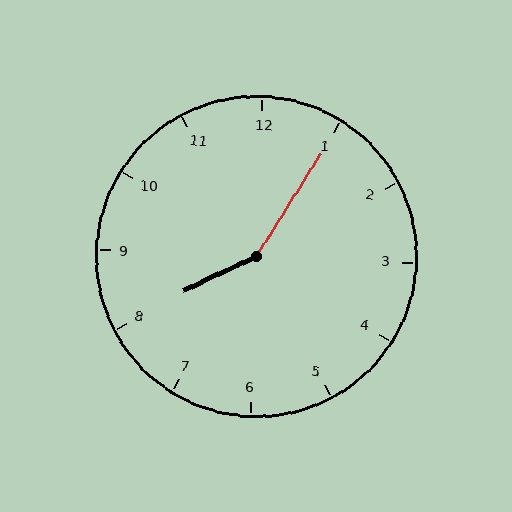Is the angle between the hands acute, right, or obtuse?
It is obtuse.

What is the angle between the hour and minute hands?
Approximately 148 degrees.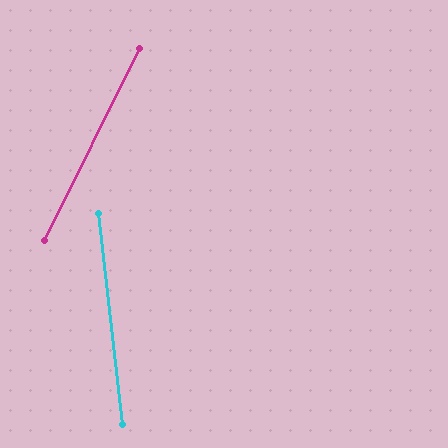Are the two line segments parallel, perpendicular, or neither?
Neither parallel nor perpendicular — they differ by about 33°.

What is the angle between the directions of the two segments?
Approximately 33 degrees.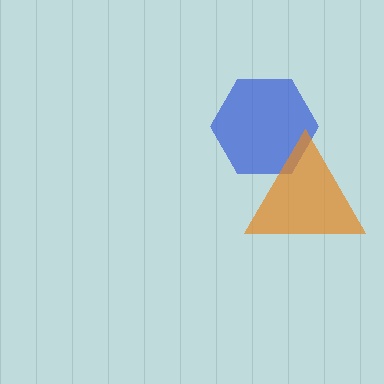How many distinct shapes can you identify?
There are 2 distinct shapes: a blue hexagon, an orange triangle.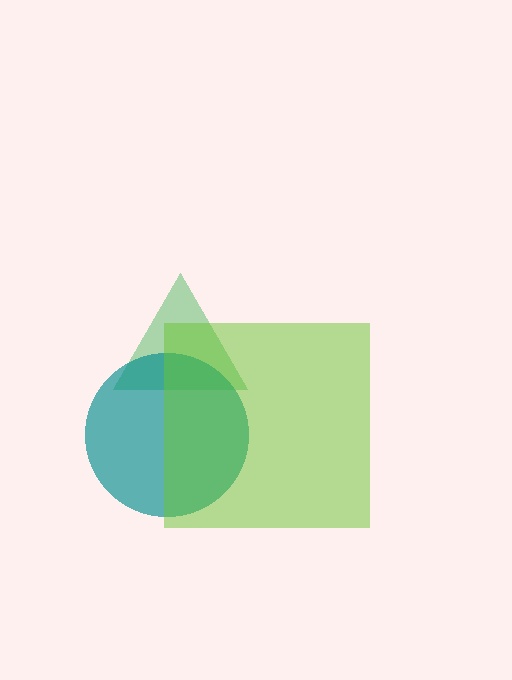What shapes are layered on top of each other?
The layered shapes are: a green triangle, a teal circle, a lime square.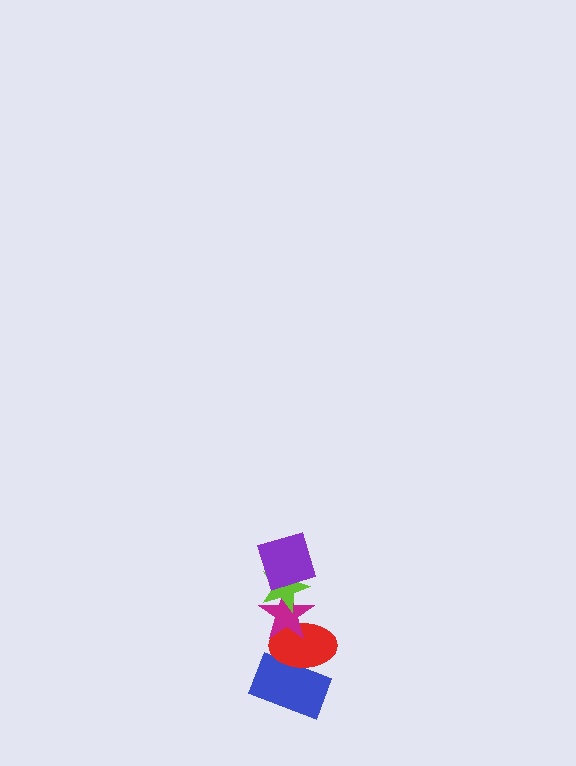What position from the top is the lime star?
The lime star is 2nd from the top.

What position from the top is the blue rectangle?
The blue rectangle is 5th from the top.